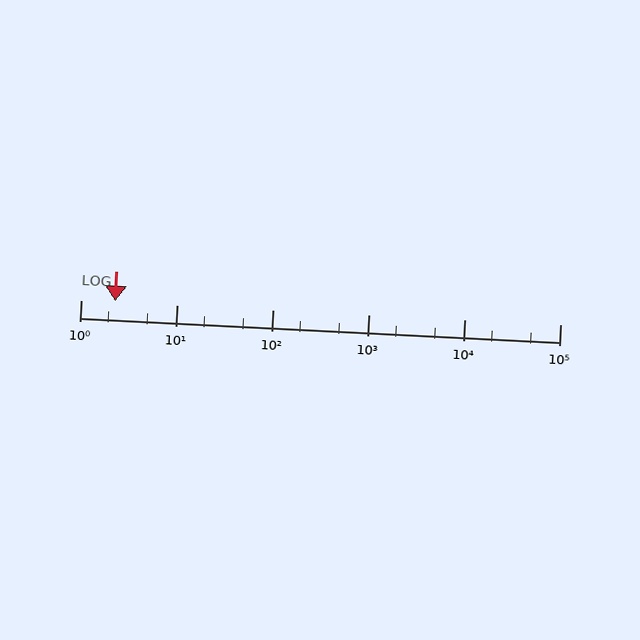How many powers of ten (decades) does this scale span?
The scale spans 5 decades, from 1 to 100000.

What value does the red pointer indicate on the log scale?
The pointer indicates approximately 2.3.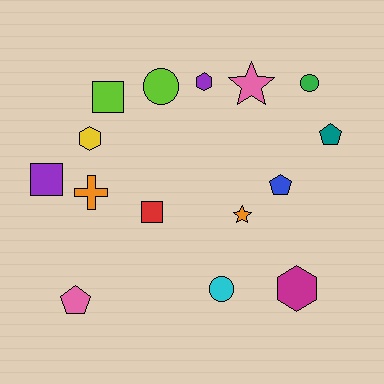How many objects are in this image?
There are 15 objects.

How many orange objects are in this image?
There are 2 orange objects.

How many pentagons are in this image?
There are 3 pentagons.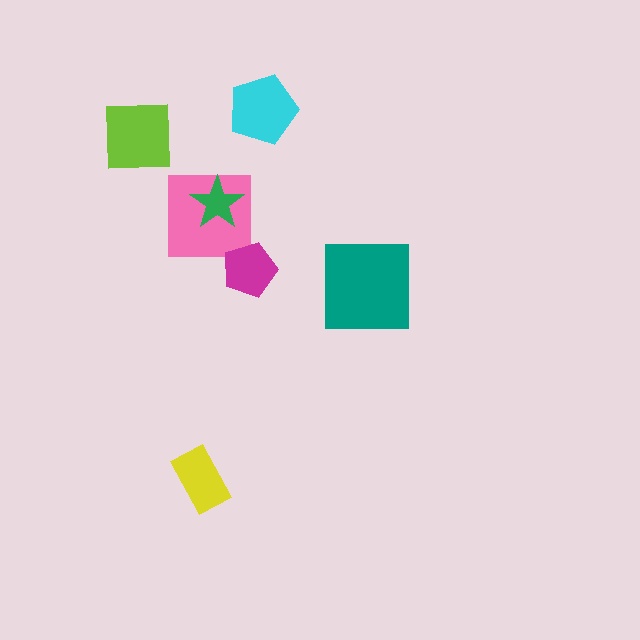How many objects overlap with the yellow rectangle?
0 objects overlap with the yellow rectangle.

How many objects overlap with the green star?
1 object overlaps with the green star.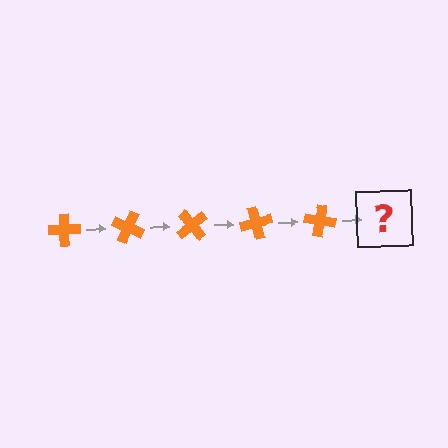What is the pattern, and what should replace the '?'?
The pattern is that the cross rotates 25 degrees each step. The '?' should be an orange cross rotated 125 degrees.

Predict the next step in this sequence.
The next step is an orange cross rotated 125 degrees.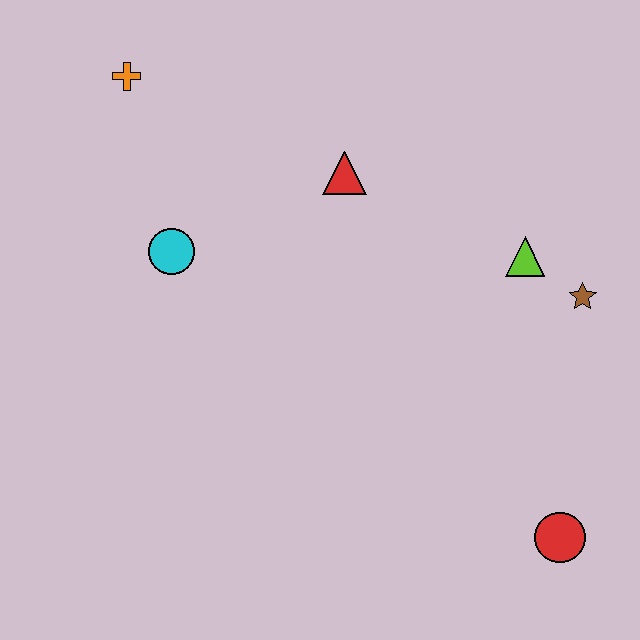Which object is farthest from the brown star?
The orange cross is farthest from the brown star.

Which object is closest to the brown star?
The lime triangle is closest to the brown star.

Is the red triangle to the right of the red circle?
No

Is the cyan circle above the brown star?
Yes